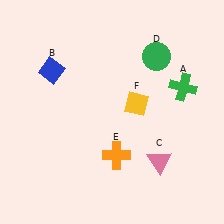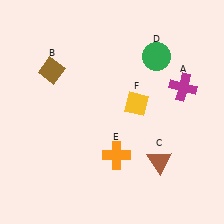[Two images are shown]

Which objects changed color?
A changed from green to magenta. B changed from blue to brown. C changed from pink to brown.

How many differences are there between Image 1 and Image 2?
There are 3 differences between the two images.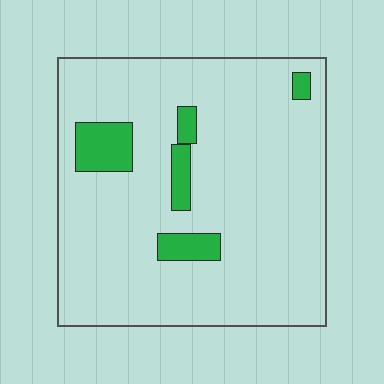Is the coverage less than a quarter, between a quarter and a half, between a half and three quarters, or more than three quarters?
Less than a quarter.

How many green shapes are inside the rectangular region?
5.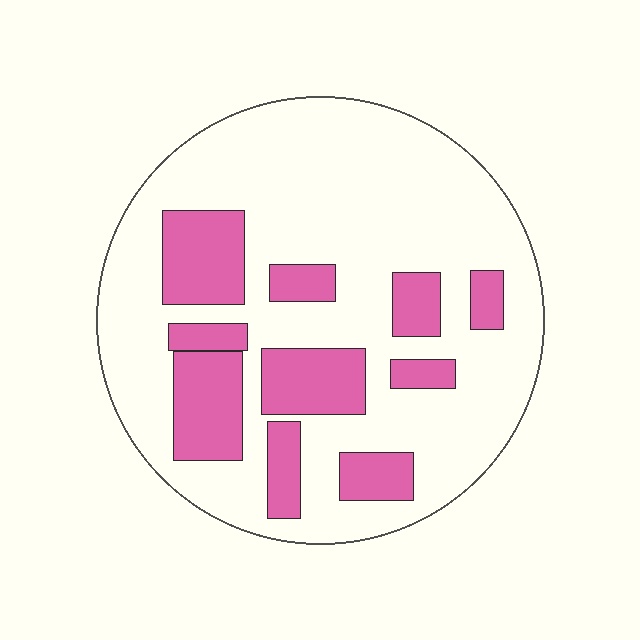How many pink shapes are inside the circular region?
10.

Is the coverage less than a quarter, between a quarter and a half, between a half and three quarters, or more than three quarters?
Between a quarter and a half.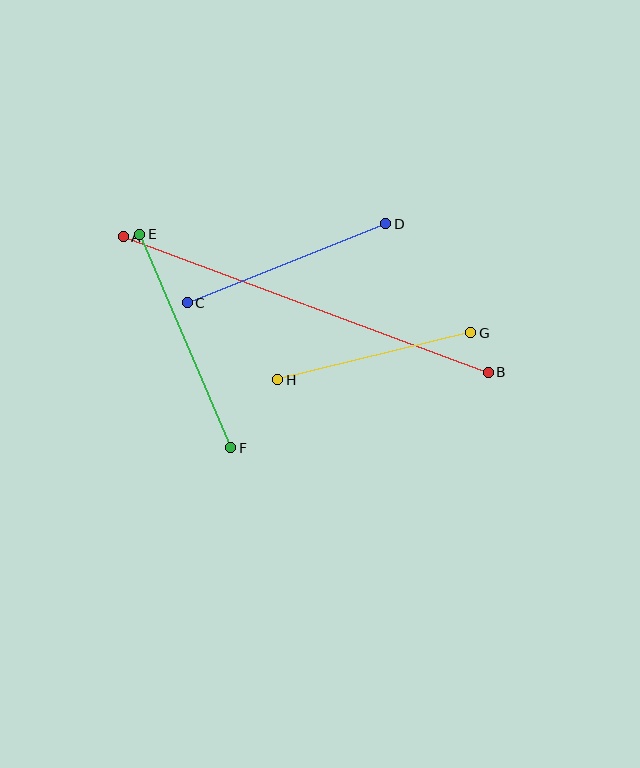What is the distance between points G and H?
The distance is approximately 199 pixels.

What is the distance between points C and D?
The distance is approximately 214 pixels.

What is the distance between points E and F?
The distance is approximately 232 pixels.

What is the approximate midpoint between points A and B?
The midpoint is at approximately (306, 305) pixels.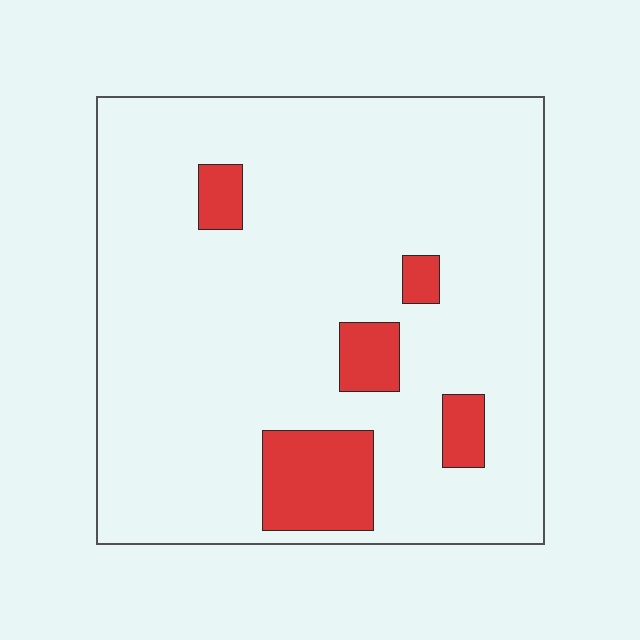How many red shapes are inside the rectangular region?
5.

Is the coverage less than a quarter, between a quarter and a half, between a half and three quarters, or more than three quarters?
Less than a quarter.